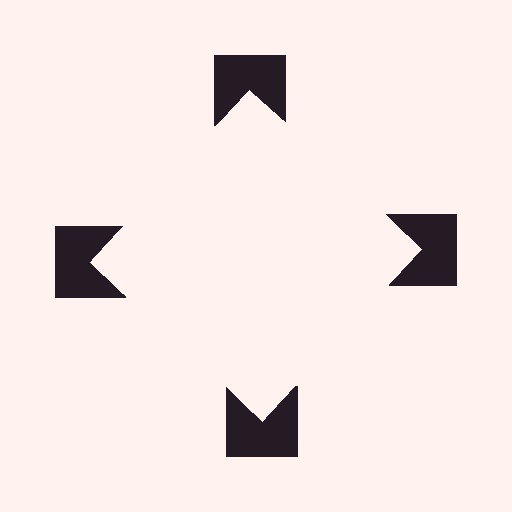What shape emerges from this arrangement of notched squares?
An illusory square — its edges are inferred from the aligned wedge cuts in the notched squares, not physically drawn.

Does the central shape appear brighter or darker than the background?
It typically appears slightly brighter than the background, even though no actual brightness change is drawn.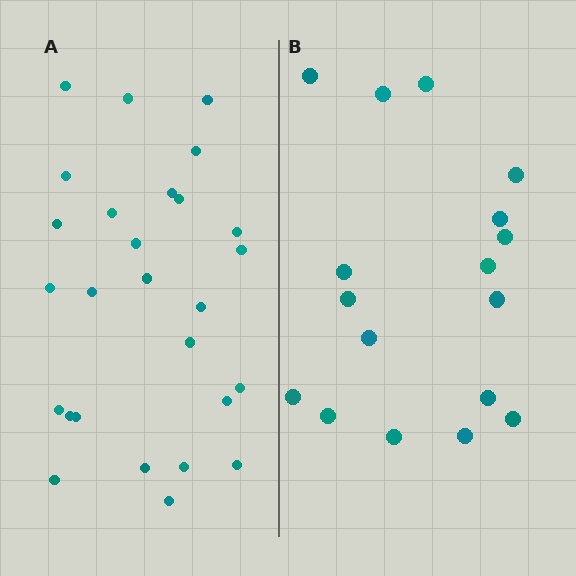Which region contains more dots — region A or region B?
Region A (the left region) has more dots.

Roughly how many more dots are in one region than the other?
Region A has roughly 10 or so more dots than region B.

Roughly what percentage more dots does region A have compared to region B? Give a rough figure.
About 60% more.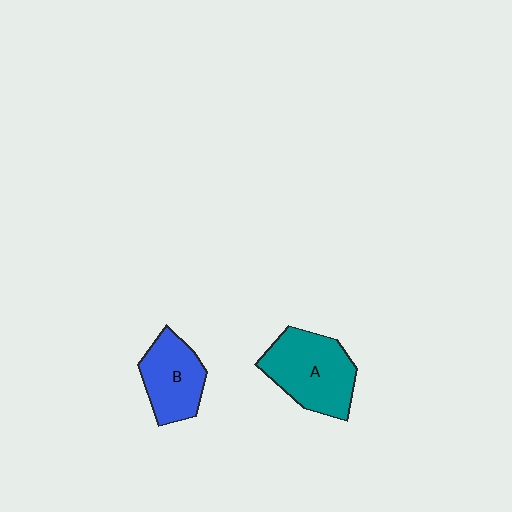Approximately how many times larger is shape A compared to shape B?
Approximately 1.3 times.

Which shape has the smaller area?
Shape B (blue).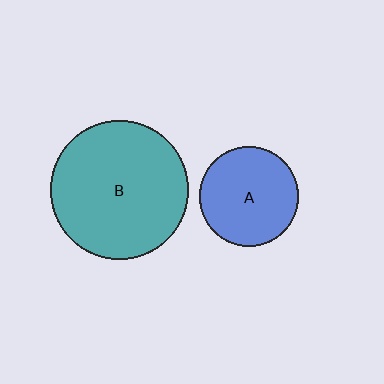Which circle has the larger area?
Circle B (teal).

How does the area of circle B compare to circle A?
Approximately 1.9 times.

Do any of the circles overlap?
No, none of the circles overlap.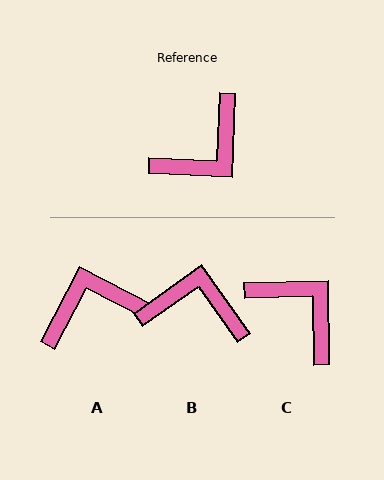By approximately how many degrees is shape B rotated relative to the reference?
Approximately 128 degrees counter-clockwise.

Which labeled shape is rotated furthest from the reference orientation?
A, about 155 degrees away.